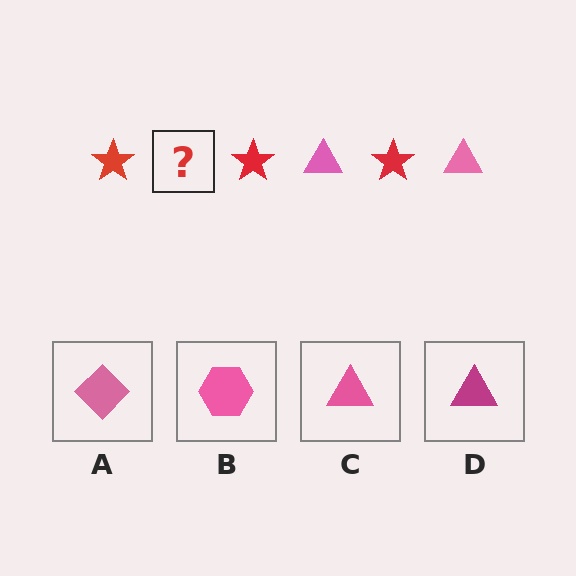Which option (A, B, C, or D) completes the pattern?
C.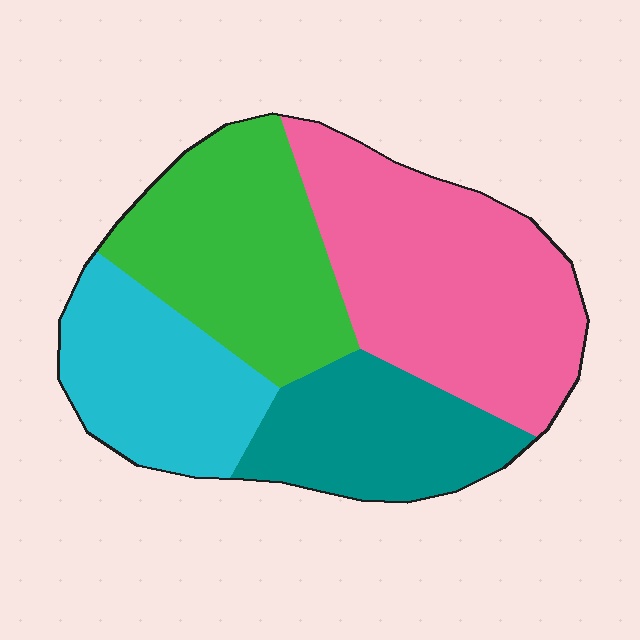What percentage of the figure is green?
Green takes up about one quarter (1/4) of the figure.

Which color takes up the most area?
Pink, at roughly 35%.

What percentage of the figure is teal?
Teal covers 19% of the figure.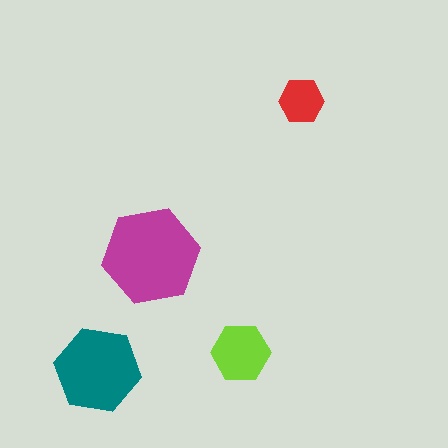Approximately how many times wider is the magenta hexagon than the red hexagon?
About 2 times wider.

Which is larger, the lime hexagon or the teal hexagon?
The teal one.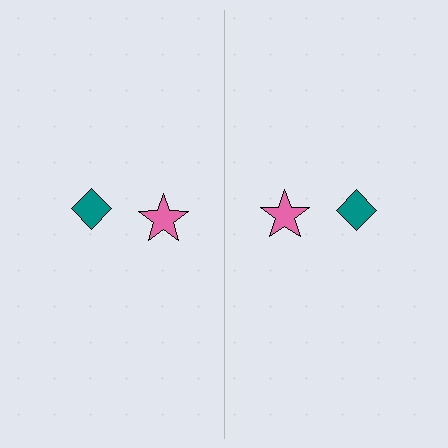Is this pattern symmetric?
Yes, this pattern has bilateral (reflection) symmetry.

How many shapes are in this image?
There are 4 shapes in this image.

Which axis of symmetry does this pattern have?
The pattern has a vertical axis of symmetry running through the center of the image.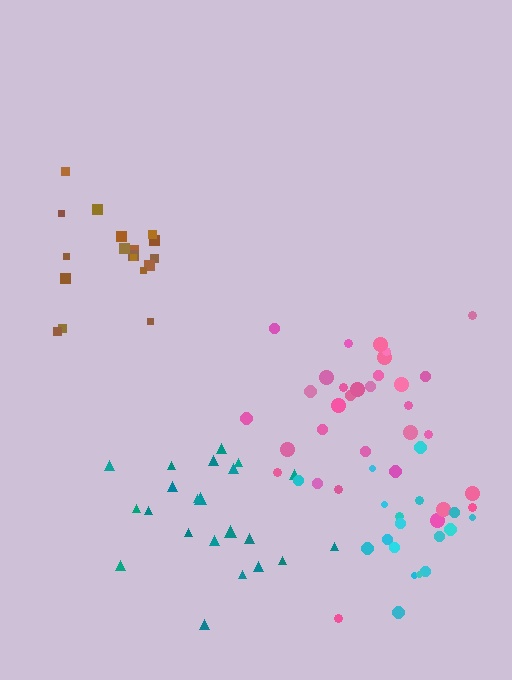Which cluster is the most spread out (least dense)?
Teal.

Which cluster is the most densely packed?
Pink.